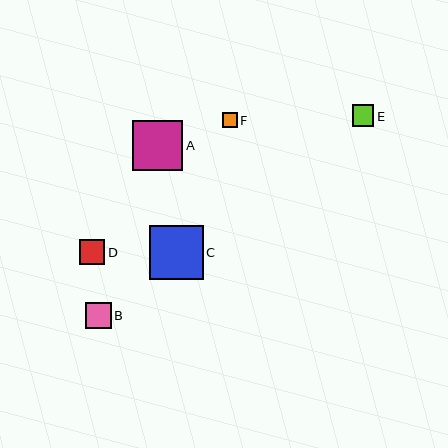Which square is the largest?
Square C is the largest with a size of approximately 54 pixels.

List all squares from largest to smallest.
From largest to smallest: C, A, B, D, E, F.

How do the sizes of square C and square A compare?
Square C and square A are approximately the same size.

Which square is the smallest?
Square F is the smallest with a size of approximately 15 pixels.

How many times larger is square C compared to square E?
Square C is approximately 2.5 times the size of square E.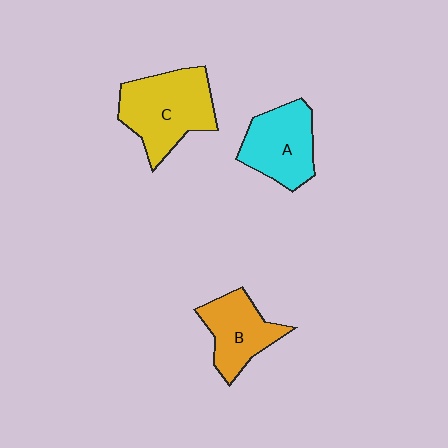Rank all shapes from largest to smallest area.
From largest to smallest: C (yellow), A (cyan), B (orange).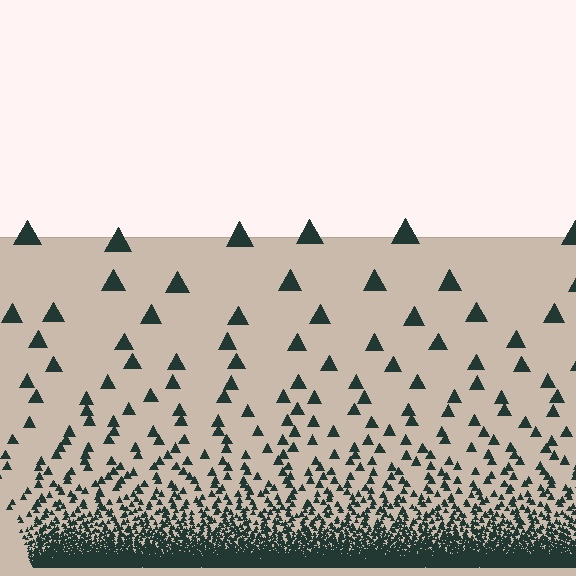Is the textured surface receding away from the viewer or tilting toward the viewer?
The surface appears to tilt toward the viewer. Texture elements get larger and sparser toward the top.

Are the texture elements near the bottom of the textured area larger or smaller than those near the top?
Smaller. The gradient is inverted — elements near the bottom are smaller and denser.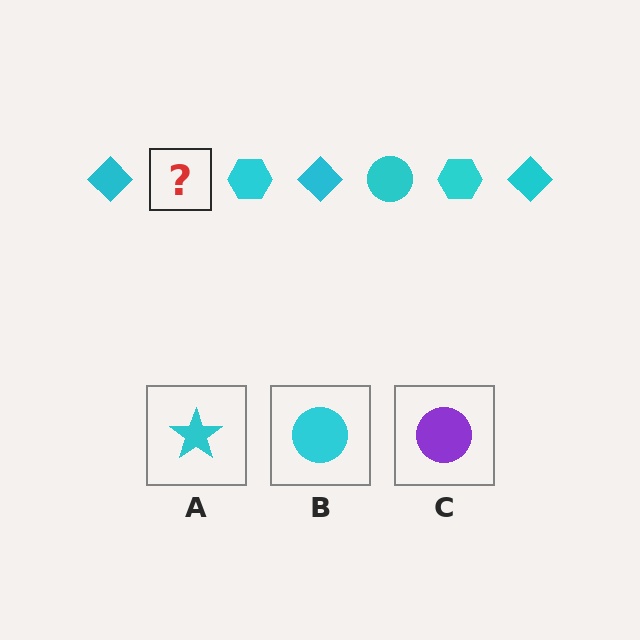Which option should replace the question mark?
Option B.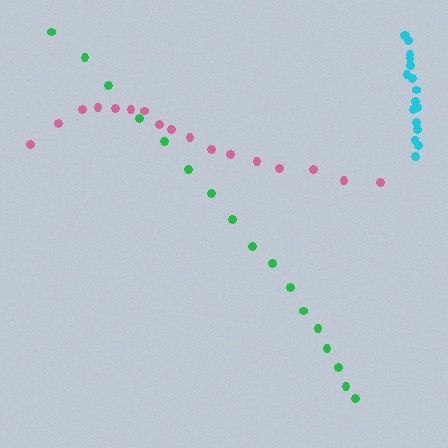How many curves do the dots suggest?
There are 3 distinct paths.